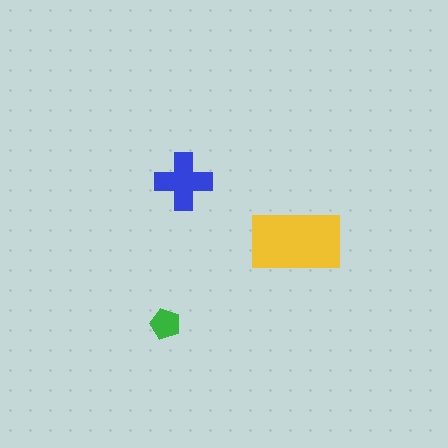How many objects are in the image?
There are 3 objects in the image.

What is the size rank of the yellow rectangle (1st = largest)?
1st.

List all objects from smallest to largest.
The green pentagon, the blue cross, the yellow rectangle.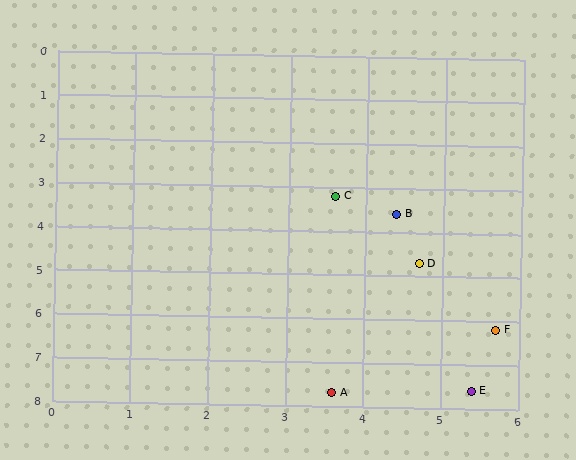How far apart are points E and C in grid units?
Points E and C are about 4.8 grid units apart.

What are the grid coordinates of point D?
Point D is at approximately (4.7, 4.7).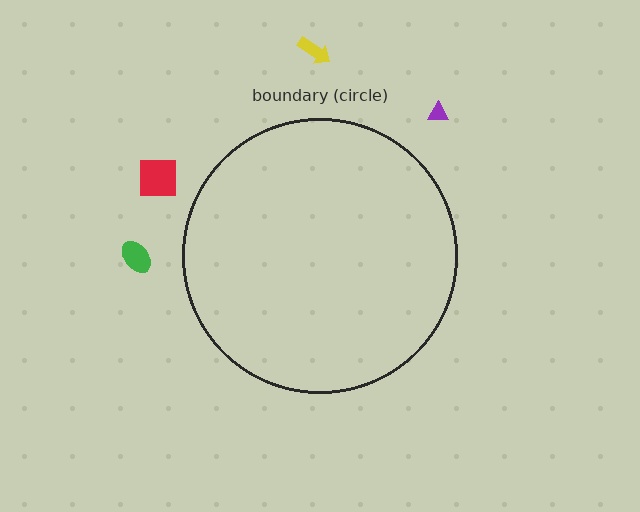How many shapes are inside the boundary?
0 inside, 4 outside.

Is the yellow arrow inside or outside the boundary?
Outside.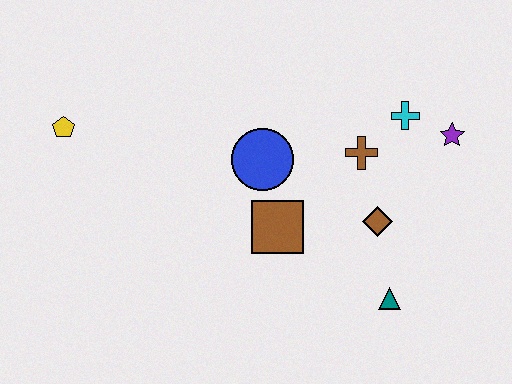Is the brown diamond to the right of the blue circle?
Yes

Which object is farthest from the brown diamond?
The yellow pentagon is farthest from the brown diamond.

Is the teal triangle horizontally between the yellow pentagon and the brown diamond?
No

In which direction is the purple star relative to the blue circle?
The purple star is to the right of the blue circle.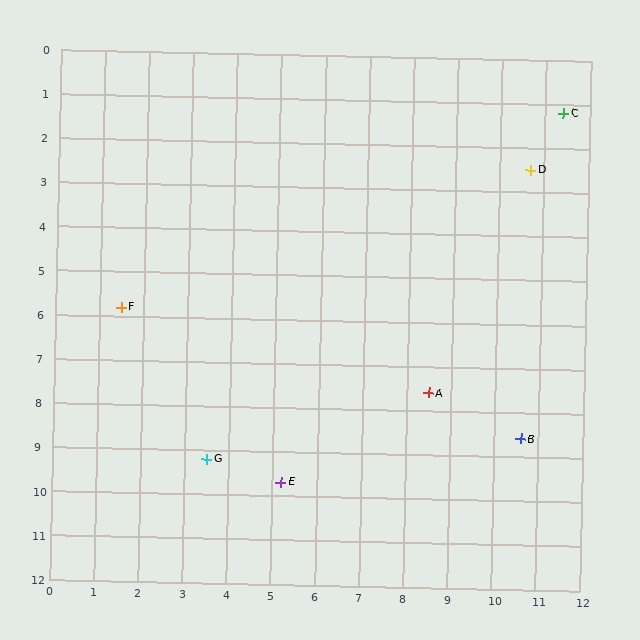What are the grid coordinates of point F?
Point F is at approximately (1.5, 5.8).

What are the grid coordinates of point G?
Point G is at approximately (3.5, 9.2).